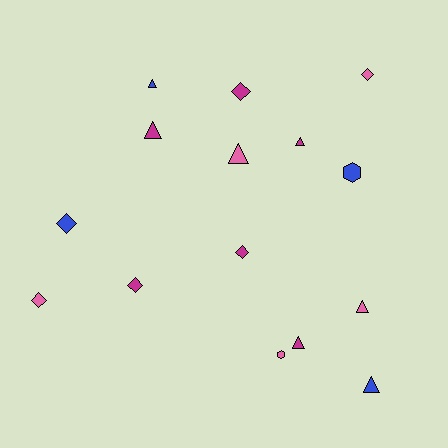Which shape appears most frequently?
Triangle, with 7 objects.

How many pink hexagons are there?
There is 1 pink hexagon.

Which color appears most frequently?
Magenta, with 6 objects.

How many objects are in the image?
There are 15 objects.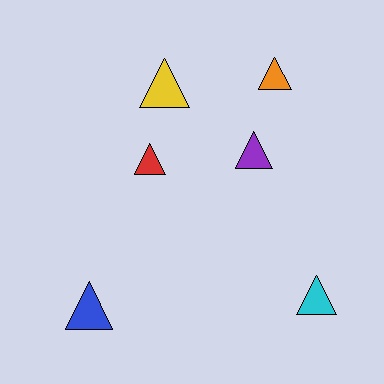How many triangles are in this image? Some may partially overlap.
There are 6 triangles.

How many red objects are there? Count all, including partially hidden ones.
There is 1 red object.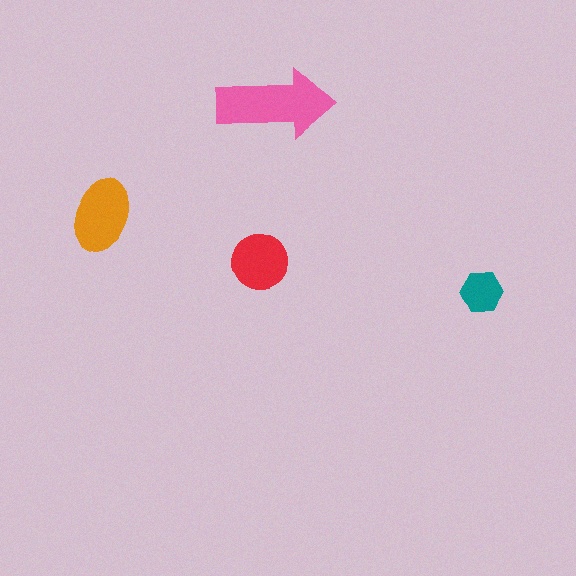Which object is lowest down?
The teal hexagon is bottommost.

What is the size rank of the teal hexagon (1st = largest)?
4th.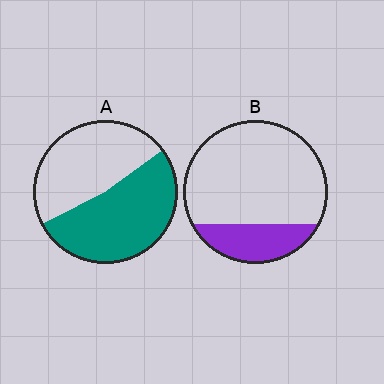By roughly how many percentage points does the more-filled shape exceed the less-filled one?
By roughly 30 percentage points (A over B).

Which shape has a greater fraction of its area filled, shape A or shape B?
Shape A.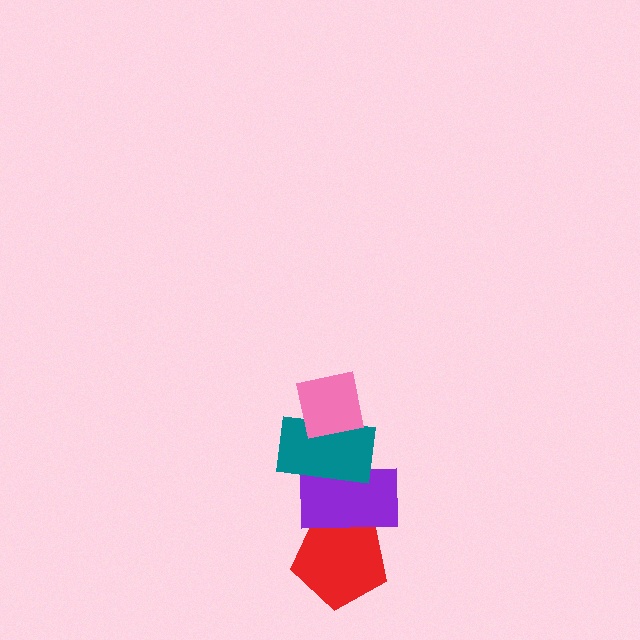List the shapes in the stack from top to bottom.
From top to bottom: the pink square, the teal rectangle, the purple rectangle, the red pentagon.